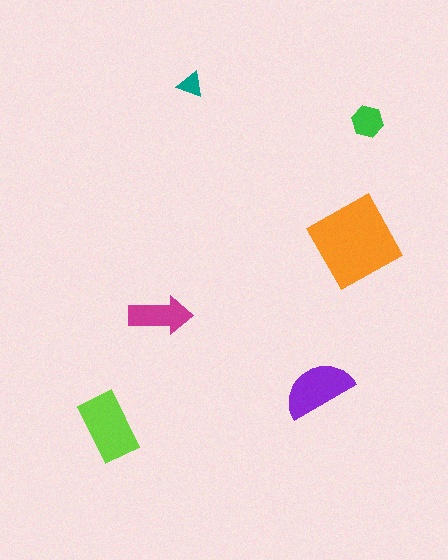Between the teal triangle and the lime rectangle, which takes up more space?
The lime rectangle.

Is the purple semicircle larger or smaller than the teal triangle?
Larger.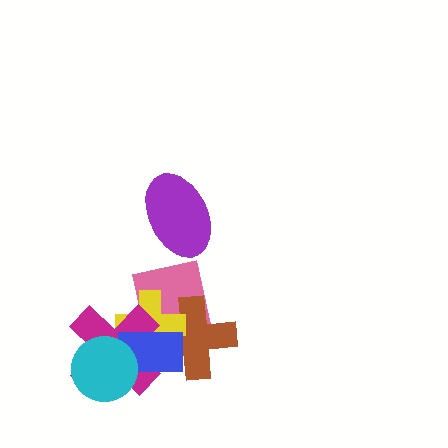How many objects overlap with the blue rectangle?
5 objects overlap with the blue rectangle.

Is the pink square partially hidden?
Yes, it is partially covered by another shape.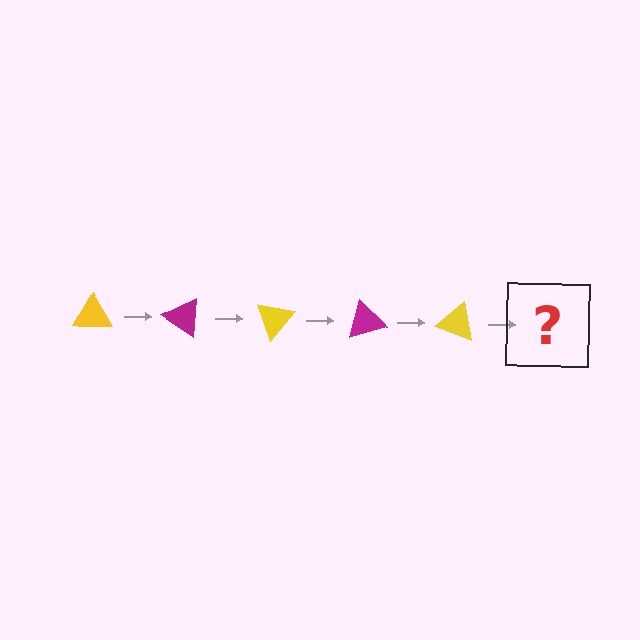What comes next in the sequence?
The next element should be a magenta triangle, rotated 175 degrees from the start.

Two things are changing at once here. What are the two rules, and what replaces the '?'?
The two rules are that it rotates 35 degrees each step and the color cycles through yellow and magenta. The '?' should be a magenta triangle, rotated 175 degrees from the start.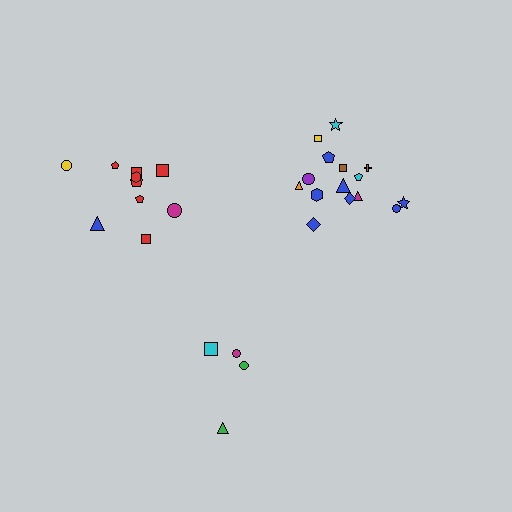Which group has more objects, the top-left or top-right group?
The top-right group.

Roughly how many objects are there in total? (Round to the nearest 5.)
Roughly 30 objects in total.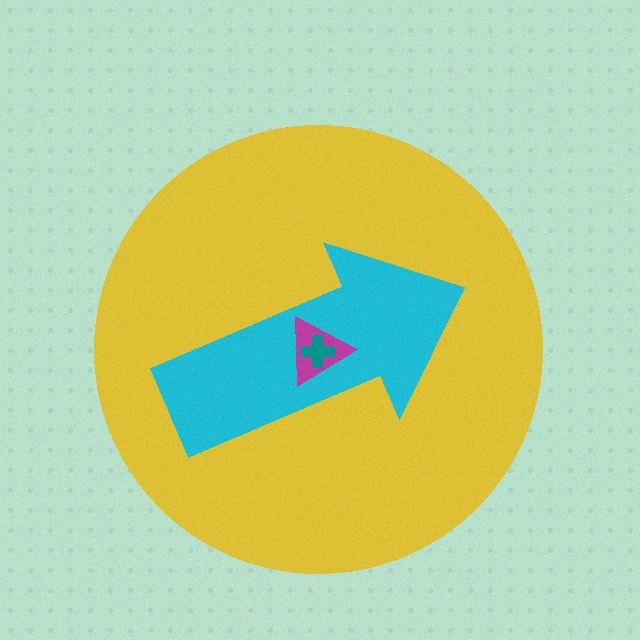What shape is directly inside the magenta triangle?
The teal cross.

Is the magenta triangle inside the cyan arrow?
Yes.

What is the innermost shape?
The teal cross.